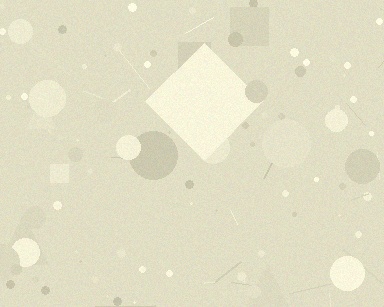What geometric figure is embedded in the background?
A diamond is embedded in the background.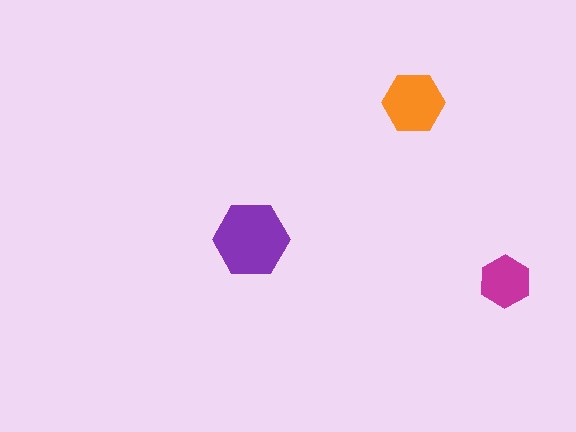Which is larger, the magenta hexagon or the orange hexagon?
The orange one.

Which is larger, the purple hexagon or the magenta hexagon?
The purple one.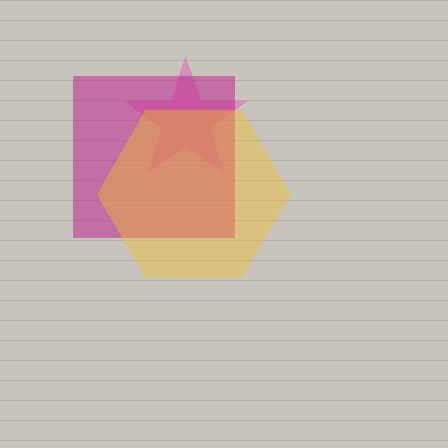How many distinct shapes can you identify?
There are 3 distinct shapes: a pink star, a magenta square, a yellow hexagon.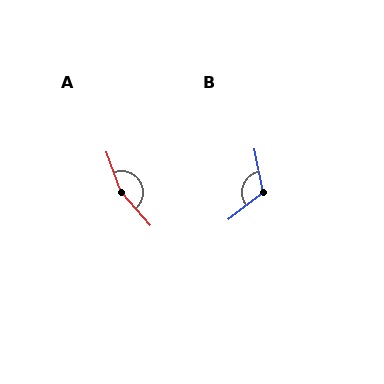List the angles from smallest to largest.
B (117°), A (159°).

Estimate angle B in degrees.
Approximately 117 degrees.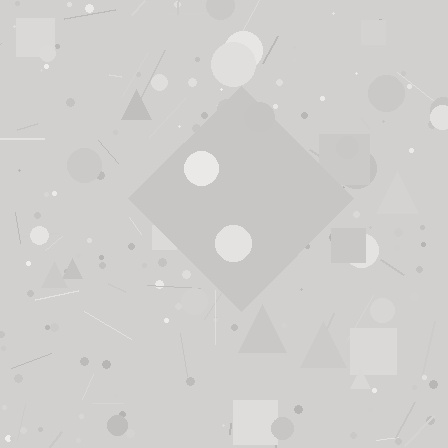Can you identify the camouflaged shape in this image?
The camouflaged shape is a diamond.